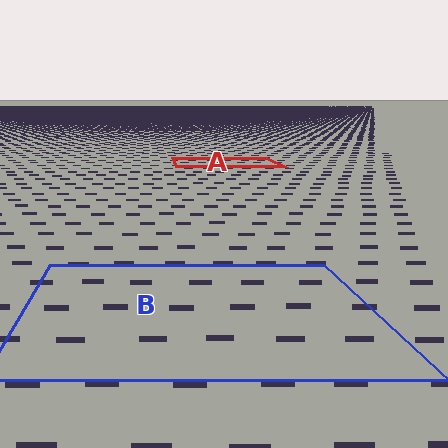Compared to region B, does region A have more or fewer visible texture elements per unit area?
Region A has more texture elements per unit area — they are packed more densely because it is farther away.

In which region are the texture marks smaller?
The texture marks are smaller in region A, because it is farther away.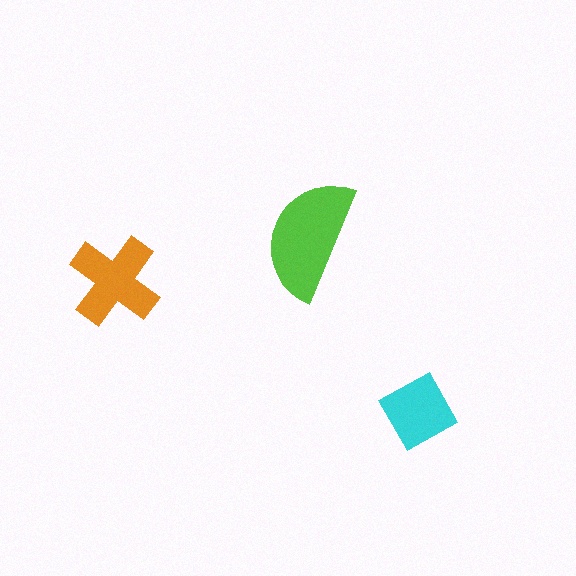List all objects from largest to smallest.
The lime semicircle, the orange cross, the cyan diamond.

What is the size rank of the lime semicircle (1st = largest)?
1st.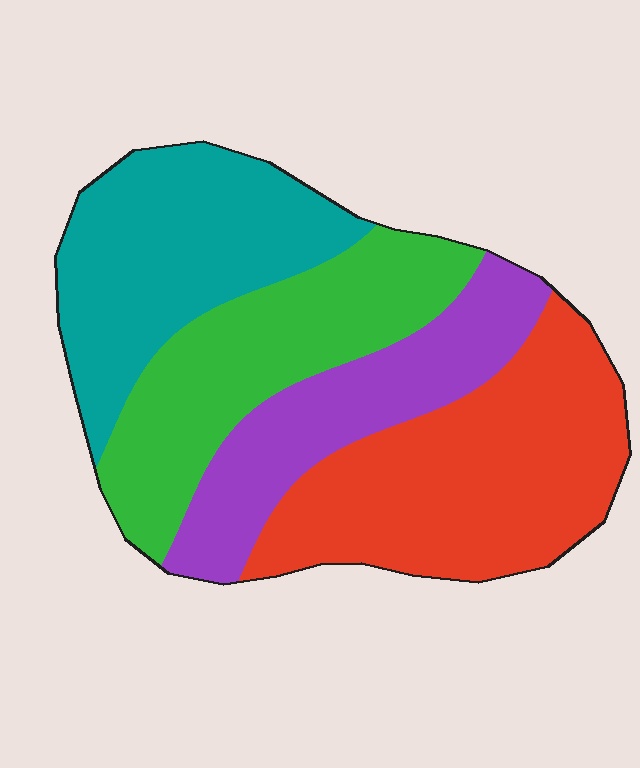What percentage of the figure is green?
Green takes up between a sixth and a third of the figure.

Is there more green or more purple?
Green.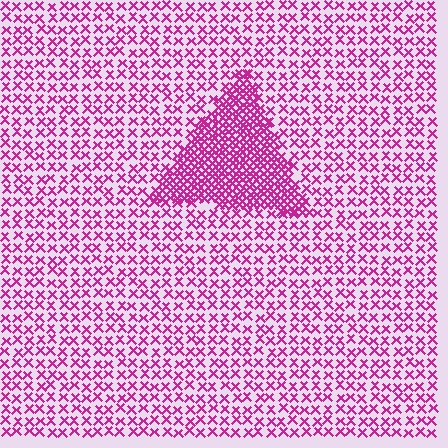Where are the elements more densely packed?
The elements are more densely packed inside the triangle boundary.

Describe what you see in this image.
The image contains small magenta elements arranged at two different densities. A triangle-shaped region is visible where the elements are more densely packed than the surrounding area.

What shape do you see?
I see a triangle.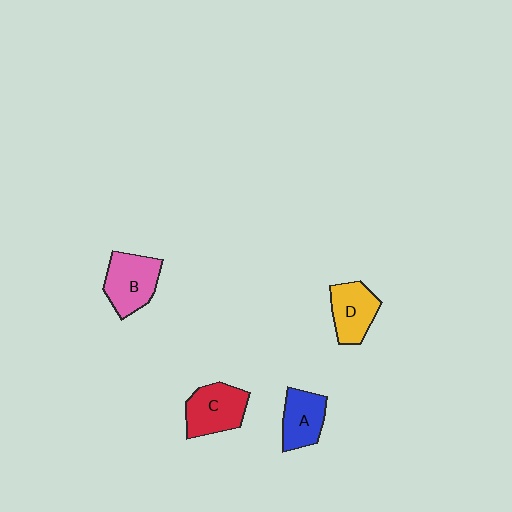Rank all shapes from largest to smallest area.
From largest to smallest: B (pink), C (red), D (yellow), A (blue).